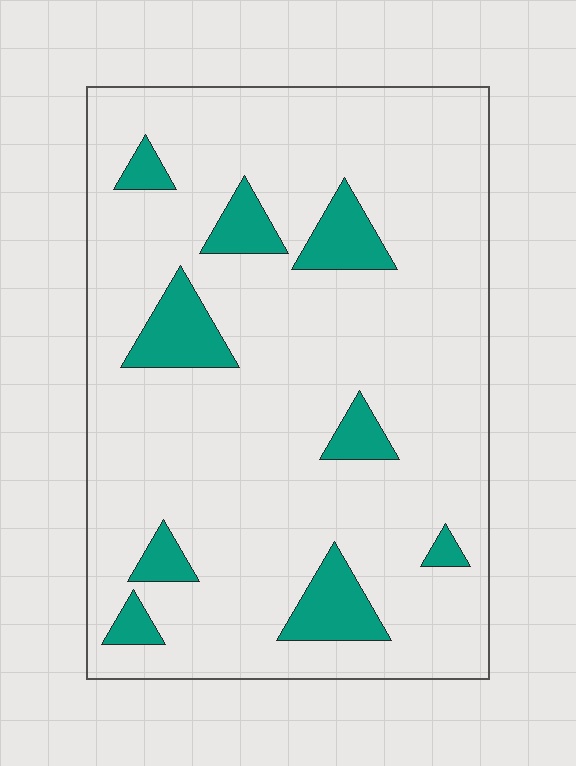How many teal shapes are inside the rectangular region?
9.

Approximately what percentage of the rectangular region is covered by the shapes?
Approximately 15%.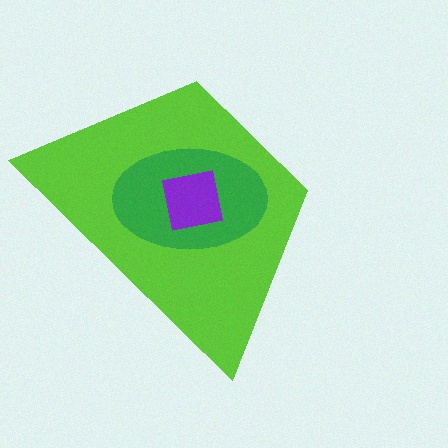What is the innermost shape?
The purple square.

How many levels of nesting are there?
3.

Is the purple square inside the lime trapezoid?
Yes.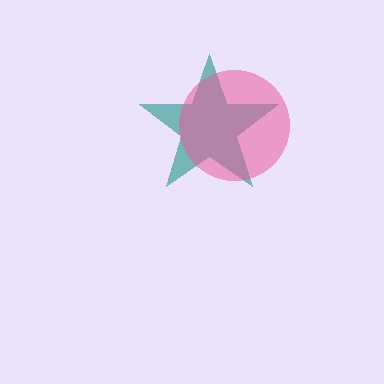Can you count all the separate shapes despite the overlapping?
Yes, there are 2 separate shapes.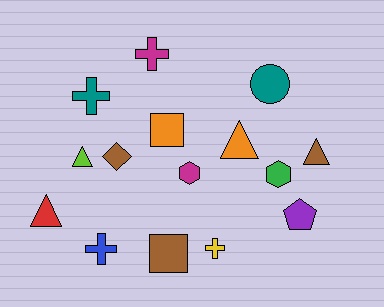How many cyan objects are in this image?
There are no cyan objects.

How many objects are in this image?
There are 15 objects.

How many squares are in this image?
There are 2 squares.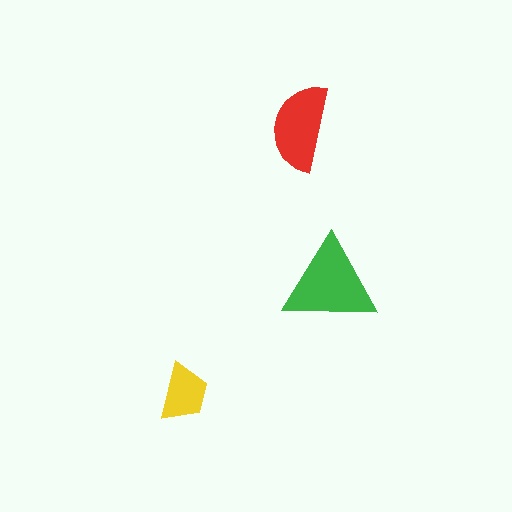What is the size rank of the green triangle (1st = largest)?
1st.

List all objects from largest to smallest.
The green triangle, the red semicircle, the yellow trapezoid.